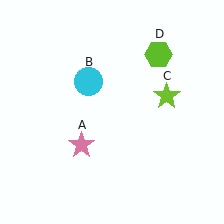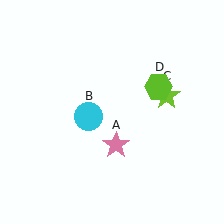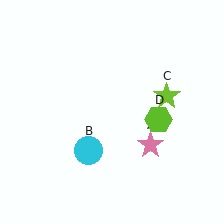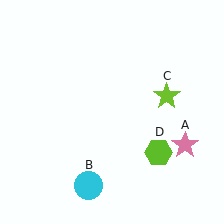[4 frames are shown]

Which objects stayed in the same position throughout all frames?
Lime star (object C) remained stationary.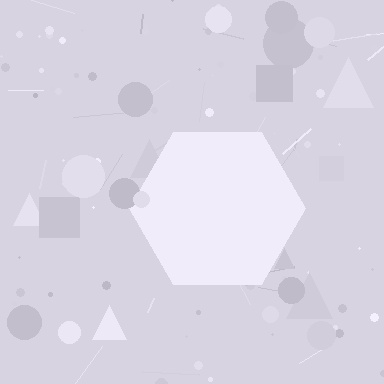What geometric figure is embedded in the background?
A hexagon is embedded in the background.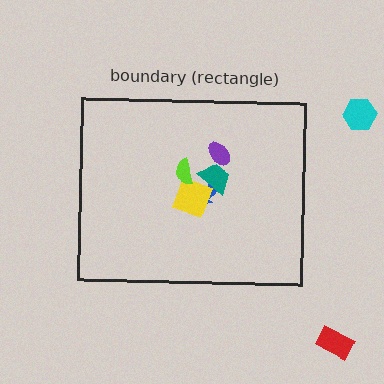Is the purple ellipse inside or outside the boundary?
Inside.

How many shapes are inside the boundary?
5 inside, 2 outside.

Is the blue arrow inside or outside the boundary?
Inside.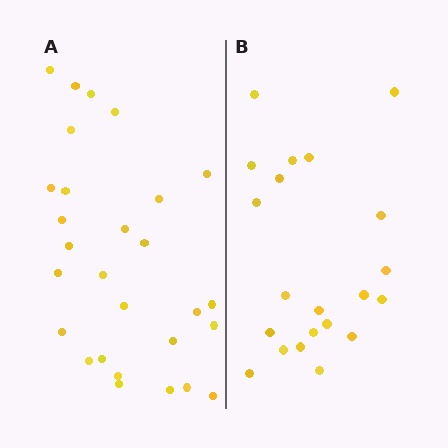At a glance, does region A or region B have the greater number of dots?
Region A (the left region) has more dots.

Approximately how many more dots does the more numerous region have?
Region A has roughly 8 or so more dots than region B.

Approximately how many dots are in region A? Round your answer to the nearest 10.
About 30 dots. (The exact count is 28, which rounds to 30.)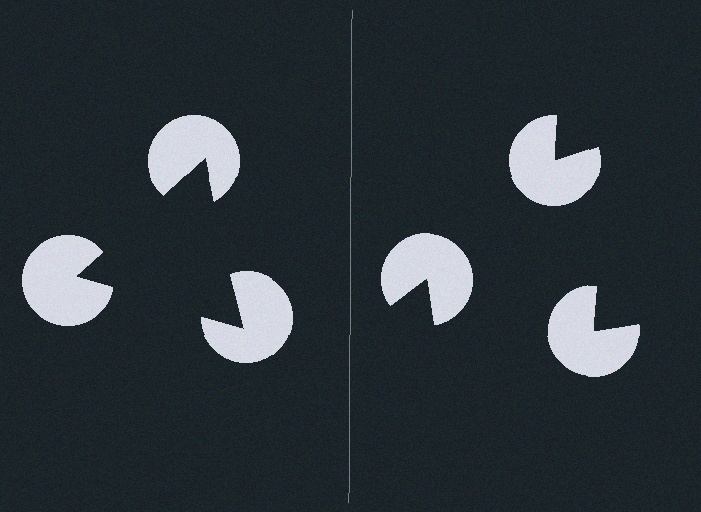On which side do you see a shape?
An illusory triangle appears on the left side. On the right side the wedge cuts are rotated, so no coherent shape forms.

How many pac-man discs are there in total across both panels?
6 — 3 on each side.